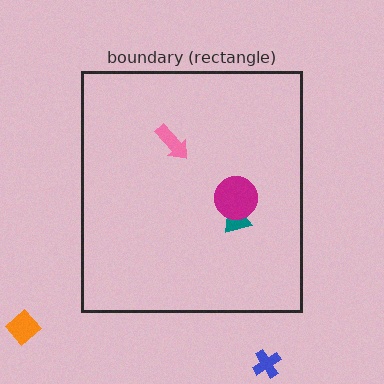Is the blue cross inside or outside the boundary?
Outside.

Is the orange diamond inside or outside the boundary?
Outside.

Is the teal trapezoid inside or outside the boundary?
Inside.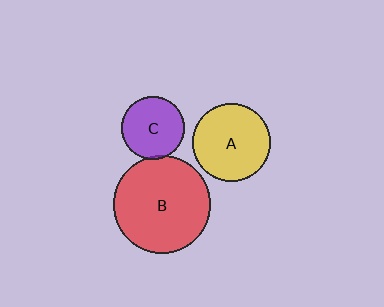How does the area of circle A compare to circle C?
Approximately 1.6 times.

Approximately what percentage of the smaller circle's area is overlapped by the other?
Approximately 5%.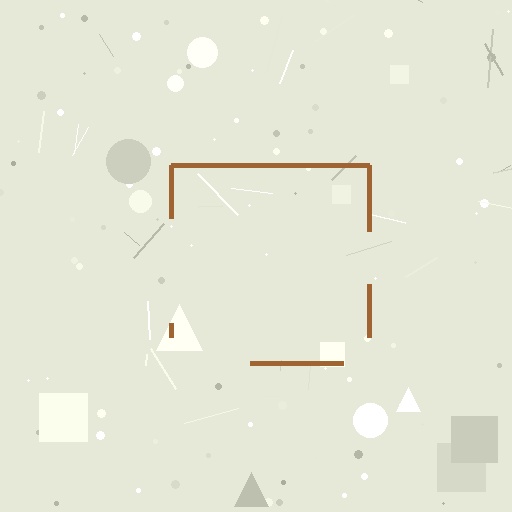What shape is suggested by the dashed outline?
The dashed outline suggests a square.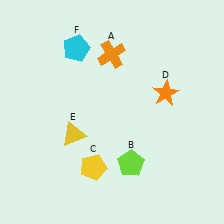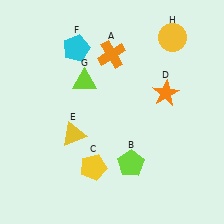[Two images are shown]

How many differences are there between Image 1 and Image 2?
There are 2 differences between the two images.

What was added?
A lime triangle (G), a yellow circle (H) were added in Image 2.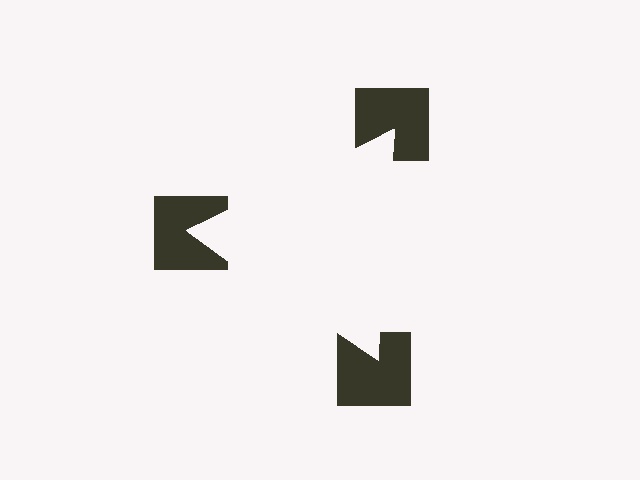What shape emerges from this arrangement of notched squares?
An illusory triangle — its edges are inferred from the aligned wedge cuts in the notched squares, not physically drawn.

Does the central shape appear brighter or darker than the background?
It typically appears slightly brighter than the background, even though no actual brightness change is drawn.